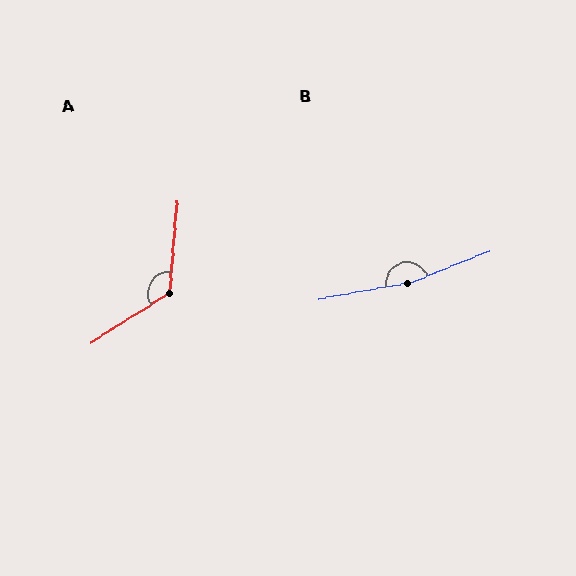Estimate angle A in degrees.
Approximately 127 degrees.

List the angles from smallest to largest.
A (127°), B (169°).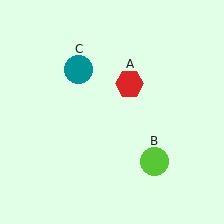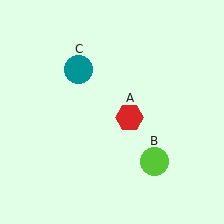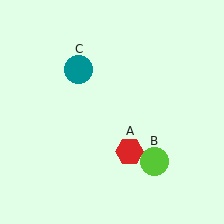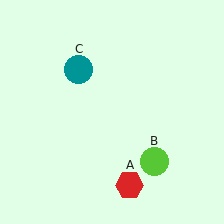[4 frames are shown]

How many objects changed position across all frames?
1 object changed position: red hexagon (object A).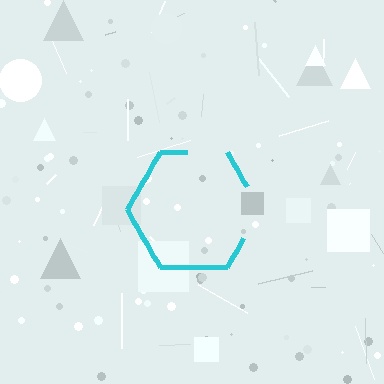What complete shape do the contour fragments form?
The contour fragments form a hexagon.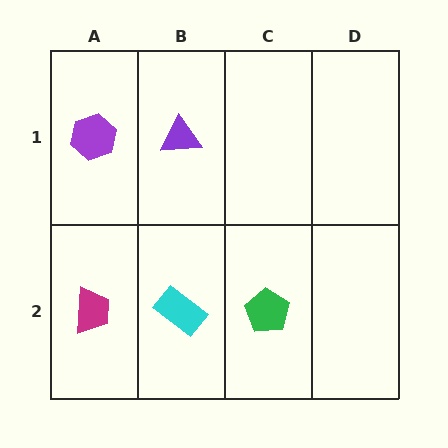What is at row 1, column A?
A purple hexagon.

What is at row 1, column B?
A purple triangle.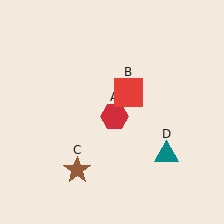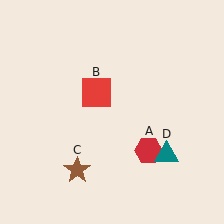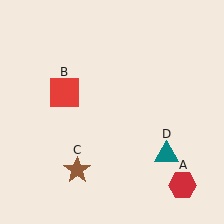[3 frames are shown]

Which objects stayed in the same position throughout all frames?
Brown star (object C) and teal triangle (object D) remained stationary.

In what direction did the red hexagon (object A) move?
The red hexagon (object A) moved down and to the right.